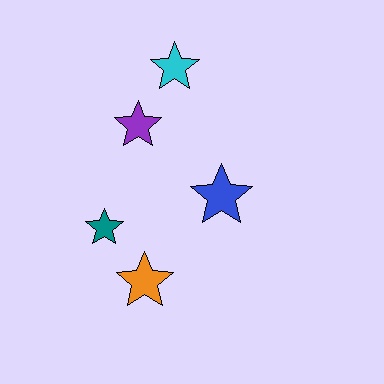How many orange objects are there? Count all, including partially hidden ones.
There is 1 orange object.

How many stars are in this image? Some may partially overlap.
There are 5 stars.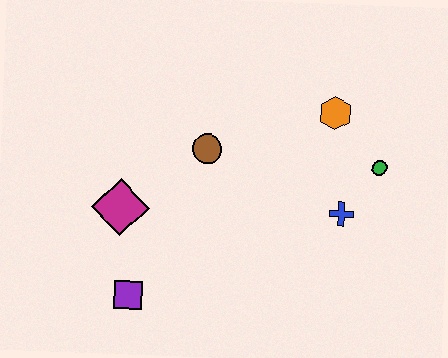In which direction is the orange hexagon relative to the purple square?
The orange hexagon is to the right of the purple square.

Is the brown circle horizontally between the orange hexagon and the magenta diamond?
Yes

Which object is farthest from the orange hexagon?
The purple square is farthest from the orange hexagon.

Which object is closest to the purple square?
The magenta diamond is closest to the purple square.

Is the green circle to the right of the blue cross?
Yes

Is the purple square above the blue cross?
No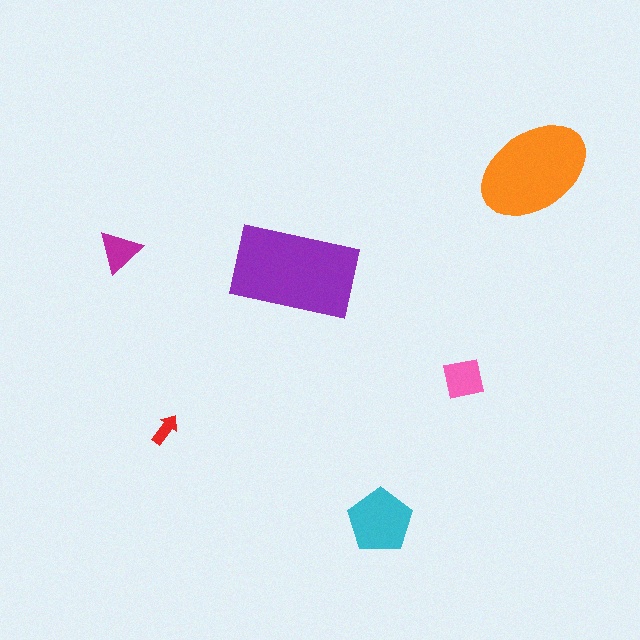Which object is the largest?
The purple rectangle.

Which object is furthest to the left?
The magenta triangle is leftmost.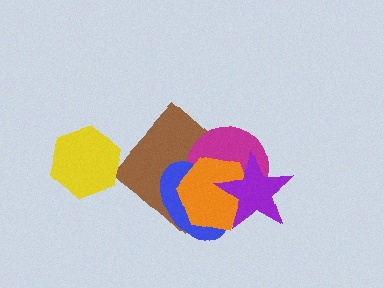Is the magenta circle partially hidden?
Yes, it is partially covered by another shape.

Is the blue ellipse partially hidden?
Yes, it is partially covered by another shape.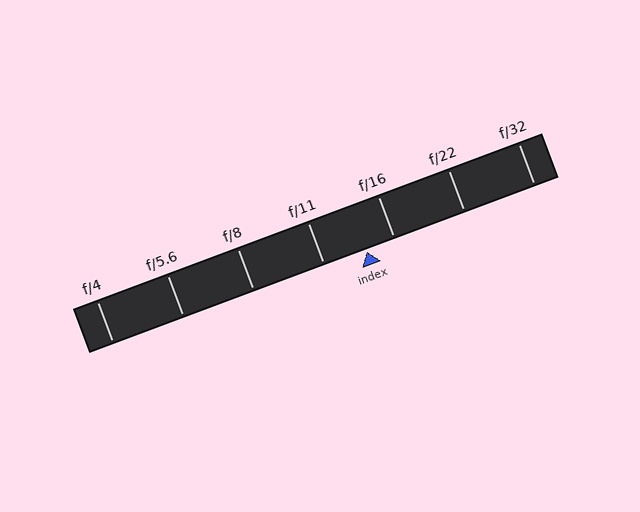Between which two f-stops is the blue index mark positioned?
The index mark is between f/11 and f/16.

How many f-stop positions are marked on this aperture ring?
There are 7 f-stop positions marked.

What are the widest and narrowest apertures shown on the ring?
The widest aperture shown is f/4 and the narrowest is f/32.